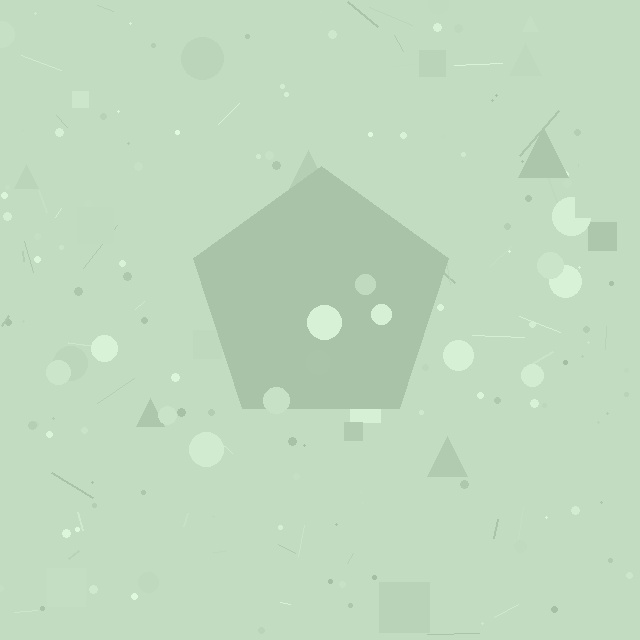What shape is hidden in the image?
A pentagon is hidden in the image.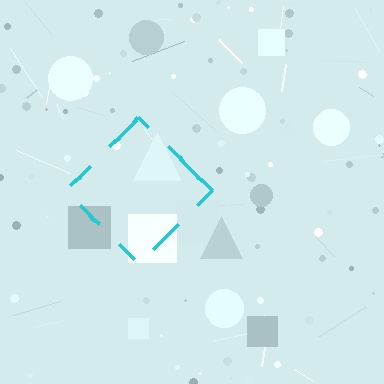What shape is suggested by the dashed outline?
The dashed outline suggests a diamond.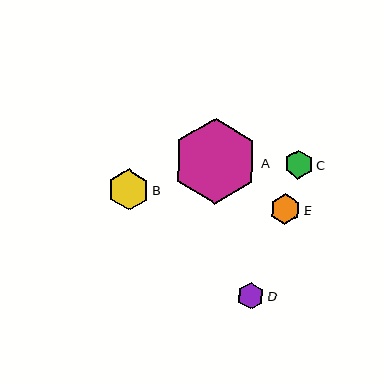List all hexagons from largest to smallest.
From largest to smallest: A, B, E, C, D.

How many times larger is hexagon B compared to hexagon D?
Hexagon B is approximately 1.5 times the size of hexagon D.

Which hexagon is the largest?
Hexagon A is the largest with a size of approximately 85 pixels.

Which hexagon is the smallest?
Hexagon D is the smallest with a size of approximately 27 pixels.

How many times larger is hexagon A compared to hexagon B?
Hexagon A is approximately 2.1 times the size of hexagon B.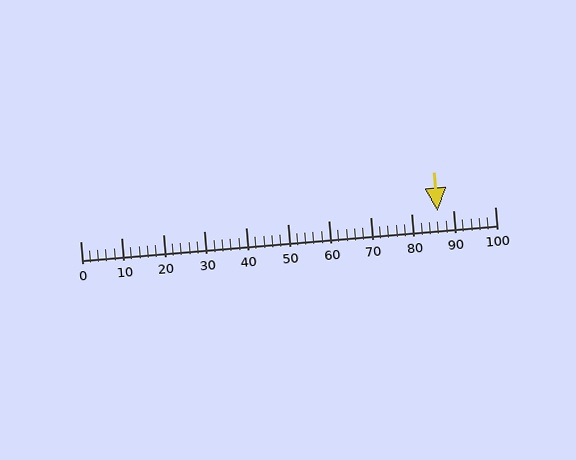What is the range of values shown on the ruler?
The ruler shows values from 0 to 100.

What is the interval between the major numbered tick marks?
The major tick marks are spaced 10 units apart.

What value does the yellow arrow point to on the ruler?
The yellow arrow points to approximately 86.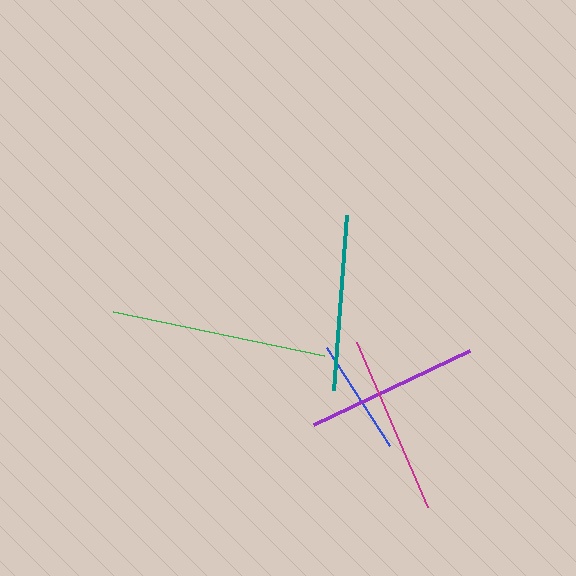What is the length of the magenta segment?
The magenta segment is approximately 180 pixels long.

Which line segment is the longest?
The green line is the longest at approximately 215 pixels.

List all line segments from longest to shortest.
From longest to shortest: green, magenta, teal, purple, blue.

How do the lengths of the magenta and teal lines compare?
The magenta and teal lines are approximately the same length.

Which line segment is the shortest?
The blue line is the shortest at approximately 116 pixels.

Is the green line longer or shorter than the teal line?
The green line is longer than the teal line.